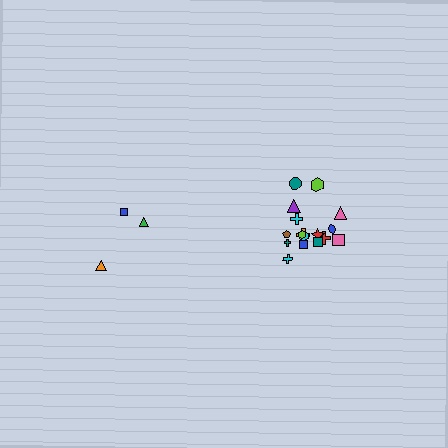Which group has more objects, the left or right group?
The right group.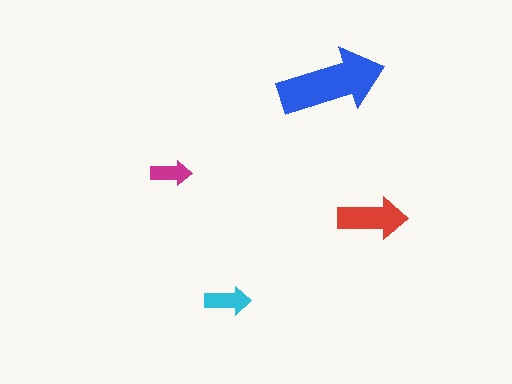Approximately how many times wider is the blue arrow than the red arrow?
About 1.5 times wider.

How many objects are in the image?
There are 4 objects in the image.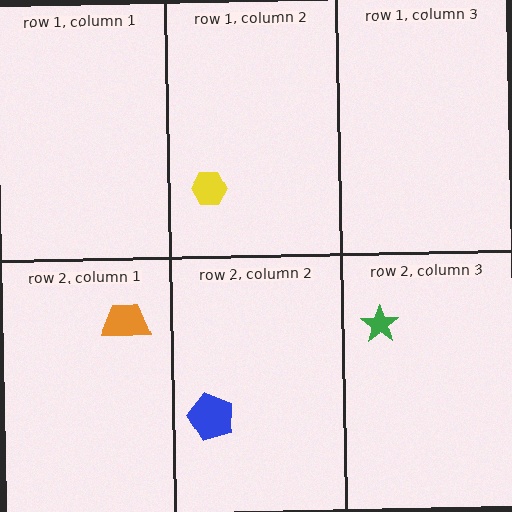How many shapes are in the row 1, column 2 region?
1.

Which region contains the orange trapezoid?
The row 2, column 1 region.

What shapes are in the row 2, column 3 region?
The green star.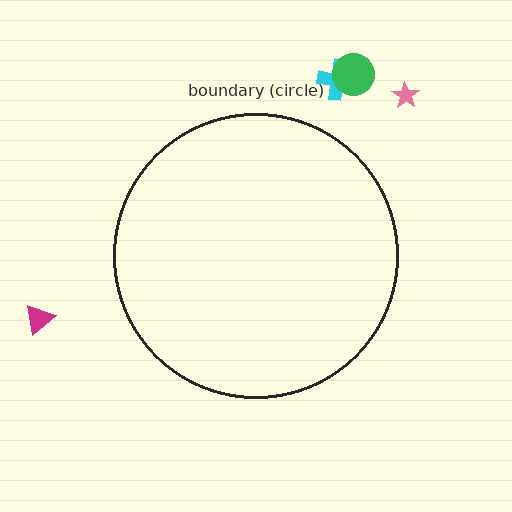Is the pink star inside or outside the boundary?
Outside.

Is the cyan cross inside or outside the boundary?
Outside.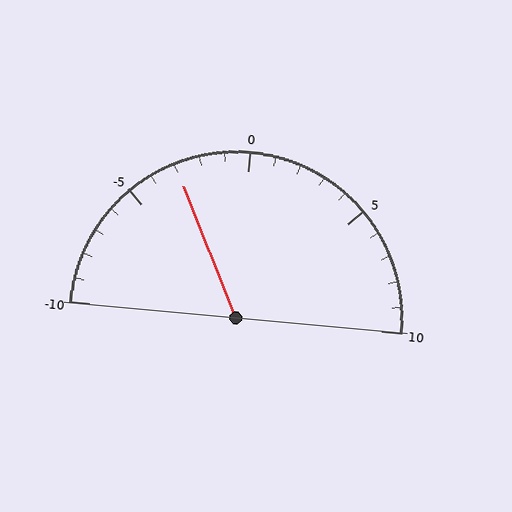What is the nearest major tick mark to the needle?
The nearest major tick mark is -5.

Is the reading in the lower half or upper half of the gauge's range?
The reading is in the lower half of the range (-10 to 10).